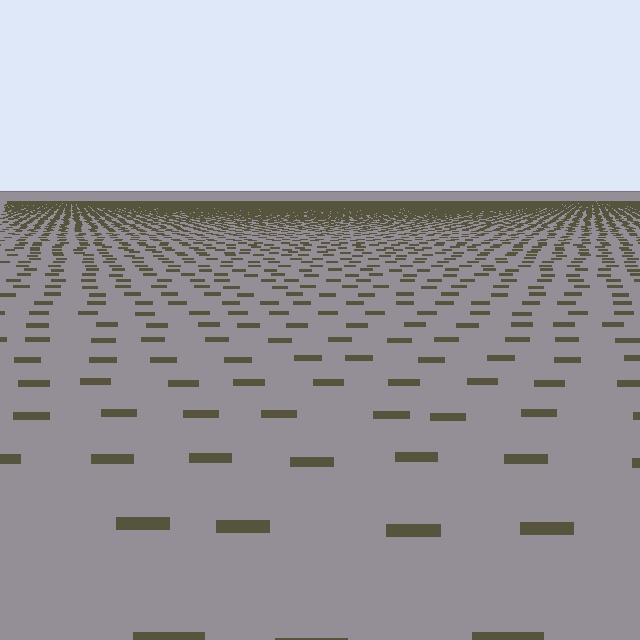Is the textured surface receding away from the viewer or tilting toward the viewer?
The surface is receding away from the viewer. Texture elements get smaller and denser toward the top.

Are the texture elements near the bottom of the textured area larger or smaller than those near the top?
Larger. Near the bottom, elements are closer to the viewer and appear at a bigger on-screen size.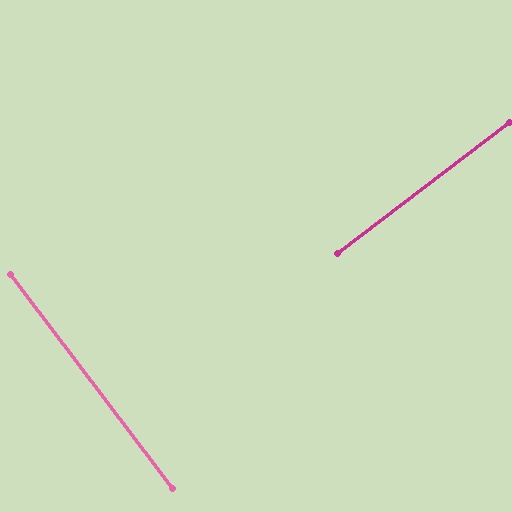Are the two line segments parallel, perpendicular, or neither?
Perpendicular — they meet at approximately 90°.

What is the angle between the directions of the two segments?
Approximately 90 degrees.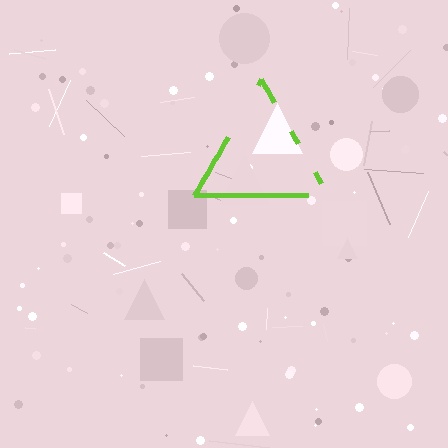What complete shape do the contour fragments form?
The contour fragments form a triangle.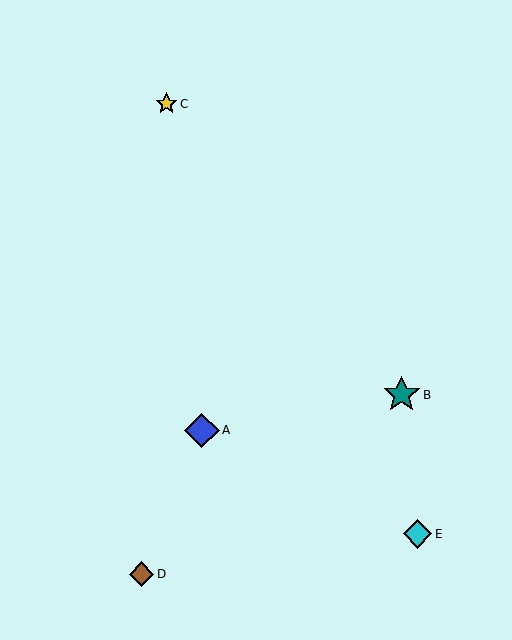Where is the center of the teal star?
The center of the teal star is at (402, 395).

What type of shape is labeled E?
Shape E is a cyan diamond.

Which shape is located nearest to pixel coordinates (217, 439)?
The blue diamond (labeled A) at (202, 430) is nearest to that location.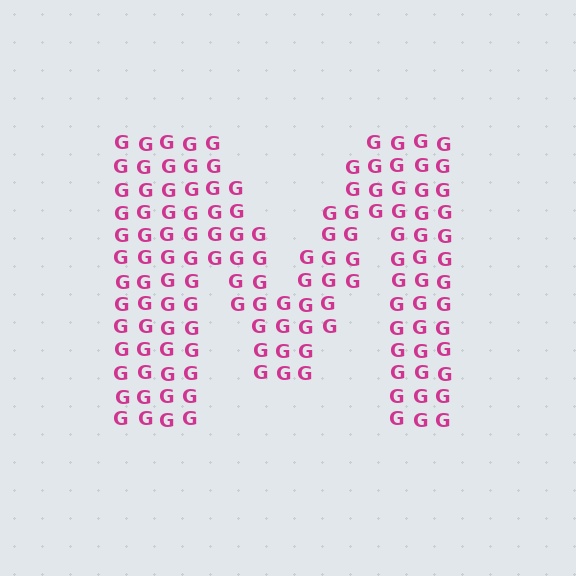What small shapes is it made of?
It is made of small letter G's.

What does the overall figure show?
The overall figure shows the letter M.